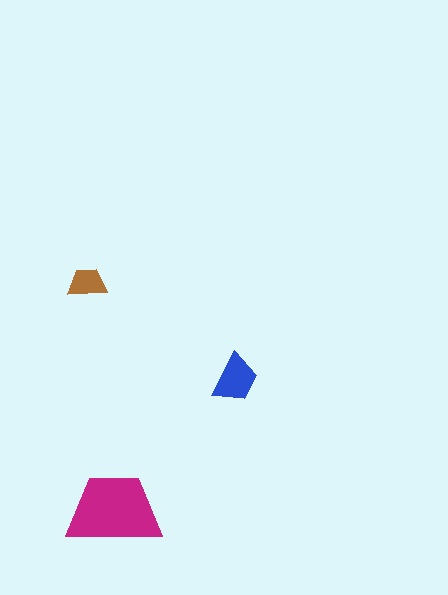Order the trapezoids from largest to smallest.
the magenta one, the blue one, the brown one.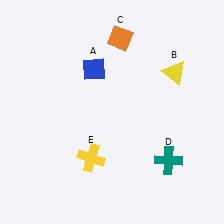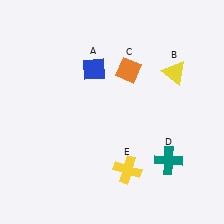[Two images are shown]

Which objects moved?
The objects that moved are: the orange diamond (C), the yellow cross (E).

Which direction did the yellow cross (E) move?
The yellow cross (E) moved right.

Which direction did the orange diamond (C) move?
The orange diamond (C) moved down.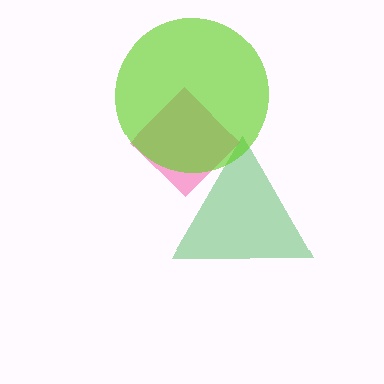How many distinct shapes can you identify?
There are 3 distinct shapes: a green triangle, a pink diamond, a lime circle.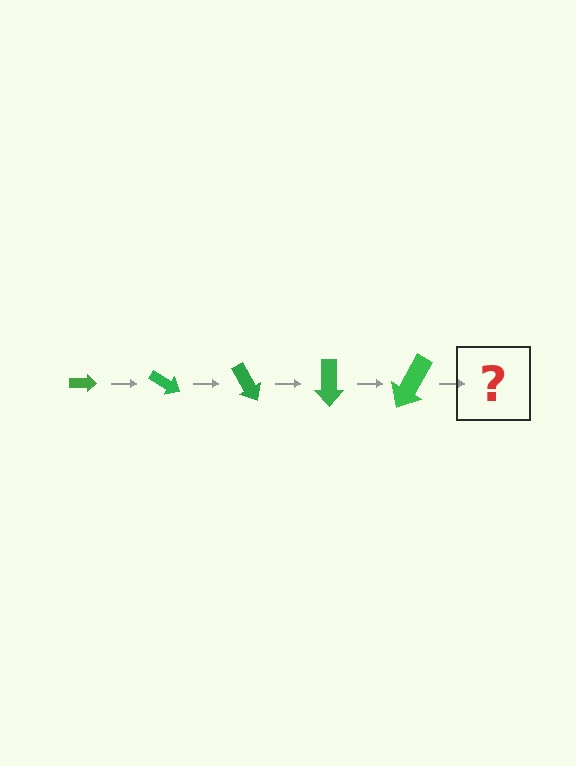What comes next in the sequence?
The next element should be an arrow, larger than the previous one and rotated 150 degrees from the start.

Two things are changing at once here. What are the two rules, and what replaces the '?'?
The two rules are that the arrow grows larger each step and it rotates 30 degrees each step. The '?' should be an arrow, larger than the previous one and rotated 150 degrees from the start.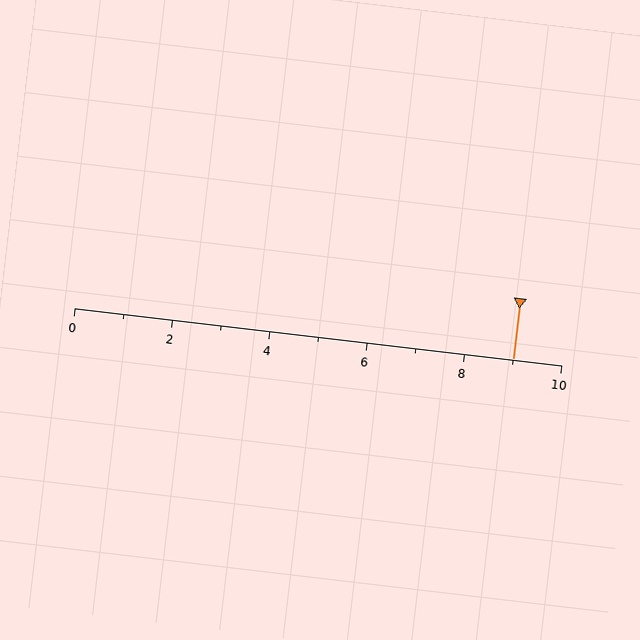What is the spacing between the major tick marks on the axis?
The major ticks are spaced 2 apart.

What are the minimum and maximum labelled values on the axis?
The axis runs from 0 to 10.